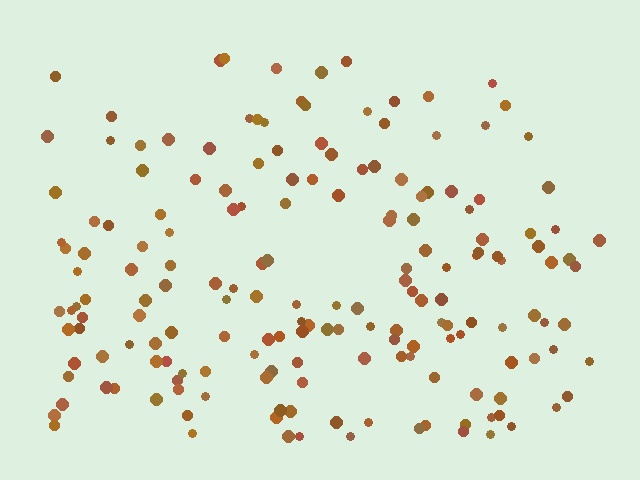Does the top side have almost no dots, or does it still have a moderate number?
Still a moderate number, just noticeably fewer than the bottom.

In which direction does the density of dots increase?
From top to bottom, with the bottom side densest.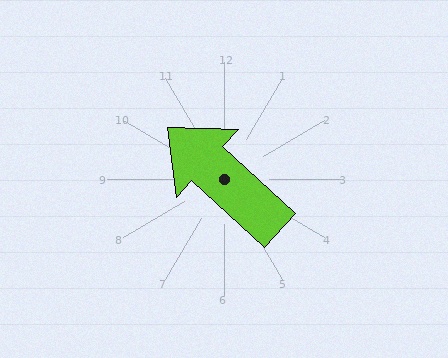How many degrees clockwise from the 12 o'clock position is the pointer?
Approximately 313 degrees.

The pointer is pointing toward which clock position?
Roughly 10 o'clock.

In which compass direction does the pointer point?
Northwest.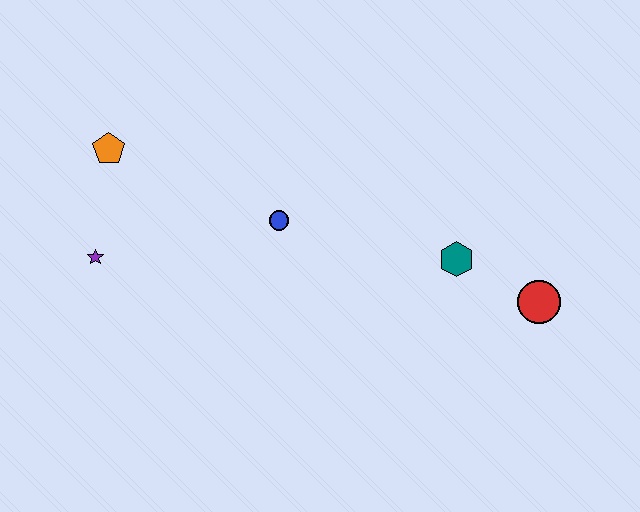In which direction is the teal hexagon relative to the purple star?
The teal hexagon is to the right of the purple star.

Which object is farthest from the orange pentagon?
The red circle is farthest from the orange pentagon.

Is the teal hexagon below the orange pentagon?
Yes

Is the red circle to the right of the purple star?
Yes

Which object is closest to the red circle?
The teal hexagon is closest to the red circle.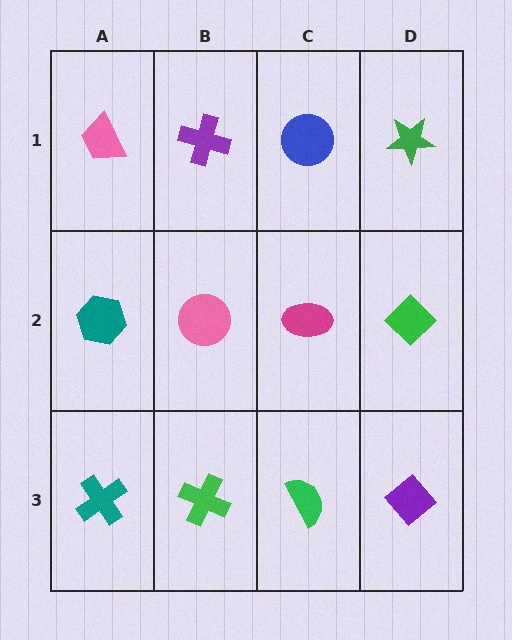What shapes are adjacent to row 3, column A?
A teal hexagon (row 2, column A), a green cross (row 3, column B).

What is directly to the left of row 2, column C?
A pink circle.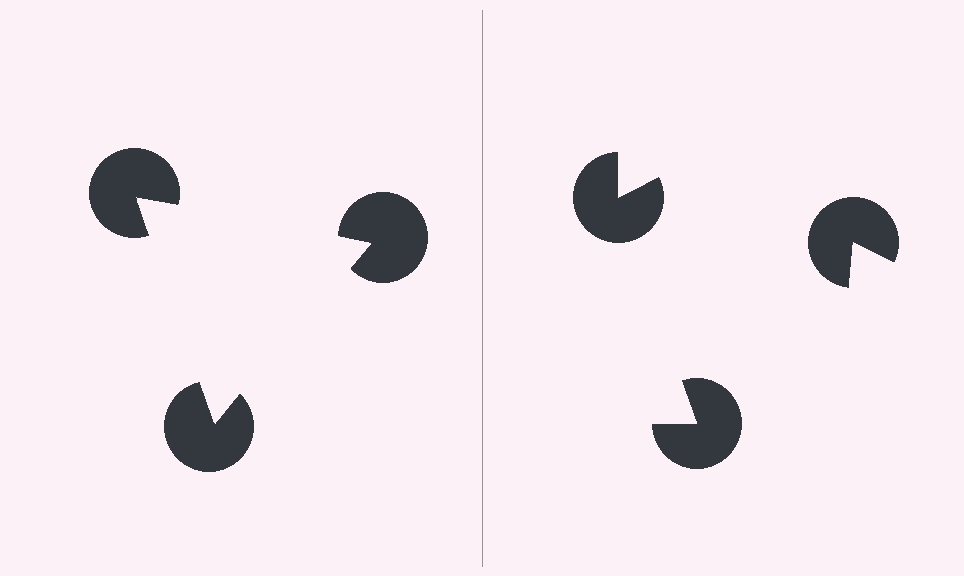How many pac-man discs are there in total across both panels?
6 — 3 on each side.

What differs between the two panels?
The pac-man discs are positioned identically on both sides; only the wedge orientations differ. On the left they align to a triangle; on the right they are misaligned.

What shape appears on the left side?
An illusory triangle.